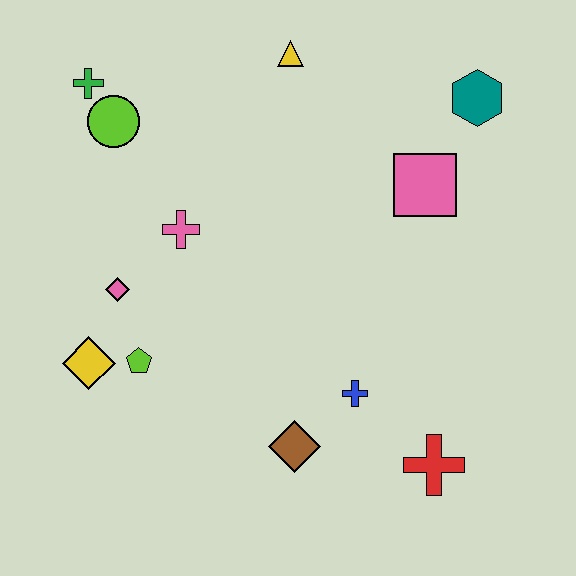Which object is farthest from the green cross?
The red cross is farthest from the green cross.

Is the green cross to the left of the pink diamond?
Yes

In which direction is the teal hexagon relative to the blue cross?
The teal hexagon is above the blue cross.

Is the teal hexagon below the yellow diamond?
No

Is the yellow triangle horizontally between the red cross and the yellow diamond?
Yes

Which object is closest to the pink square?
The teal hexagon is closest to the pink square.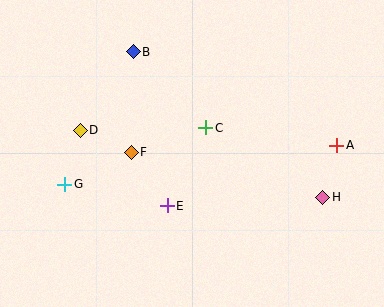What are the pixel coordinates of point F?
Point F is at (131, 152).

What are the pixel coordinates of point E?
Point E is at (167, 206).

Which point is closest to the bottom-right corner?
Point H is closest to the bottom-right corner.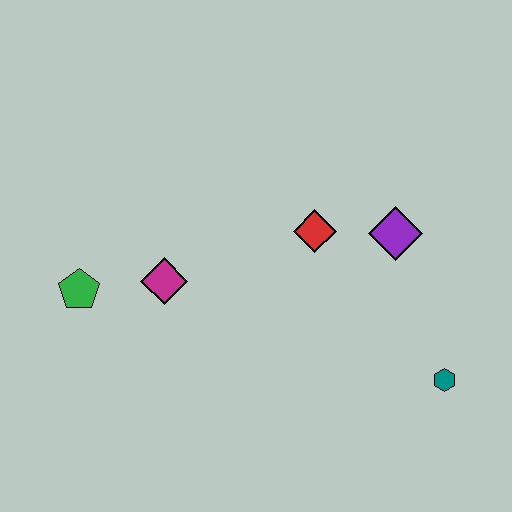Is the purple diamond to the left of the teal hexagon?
Yes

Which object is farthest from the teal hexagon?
The green pentagon is farthest from the teal hexagon.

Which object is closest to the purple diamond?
The red diamond is closest to the purple diamond.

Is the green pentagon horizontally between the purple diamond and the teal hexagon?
No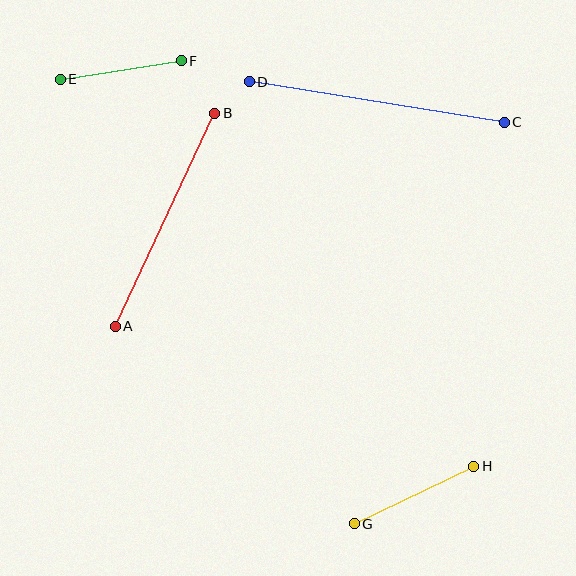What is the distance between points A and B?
The distance is approximately 235 pixels.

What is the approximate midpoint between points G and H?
The midpoint is at approximately (414, 495) pixels.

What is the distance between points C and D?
The distance is approximately 258 pixels.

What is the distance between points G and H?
The distance is approximately 133 pixels.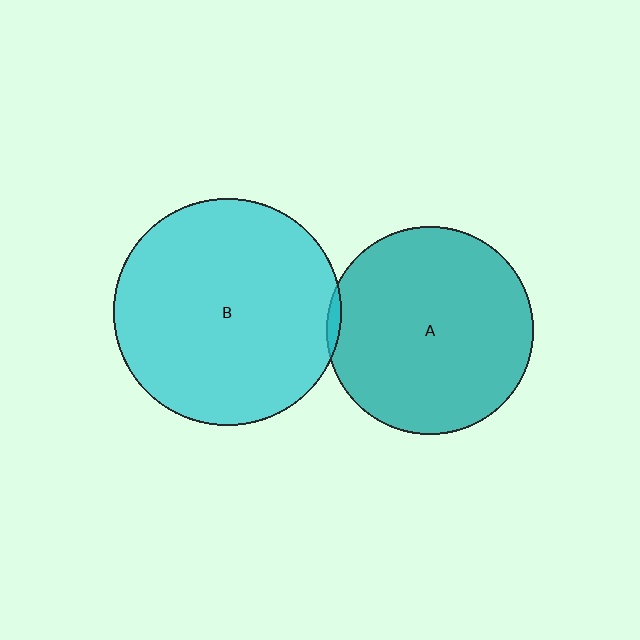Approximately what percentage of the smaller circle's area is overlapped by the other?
Approximately 5%.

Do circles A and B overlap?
Yes.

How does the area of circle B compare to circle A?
Approximately 1.2 times.